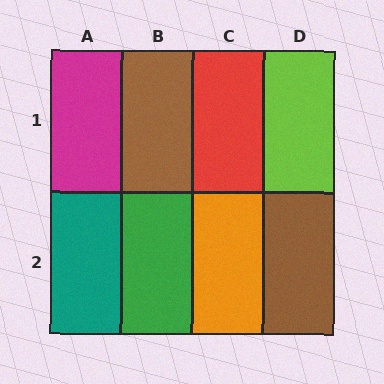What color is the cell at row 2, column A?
Teal.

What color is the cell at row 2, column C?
Orange.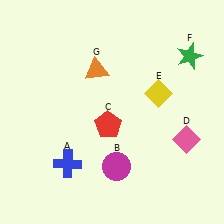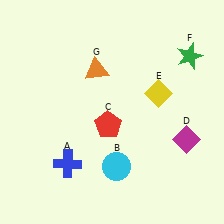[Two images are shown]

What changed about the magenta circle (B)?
In Image 1, B is magenta. In Image 2, it changed to cyan.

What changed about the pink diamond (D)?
In Image 1, D is pink. In Image 2, it changed to magenta.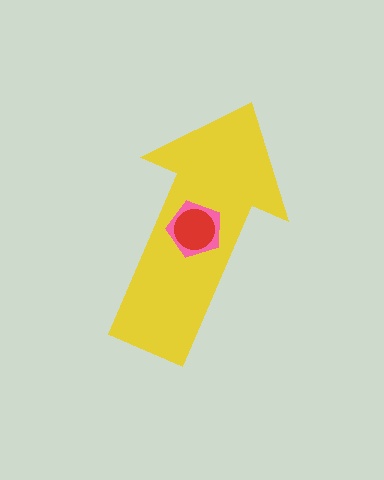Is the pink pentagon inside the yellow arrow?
Yes.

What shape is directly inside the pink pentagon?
The red circle.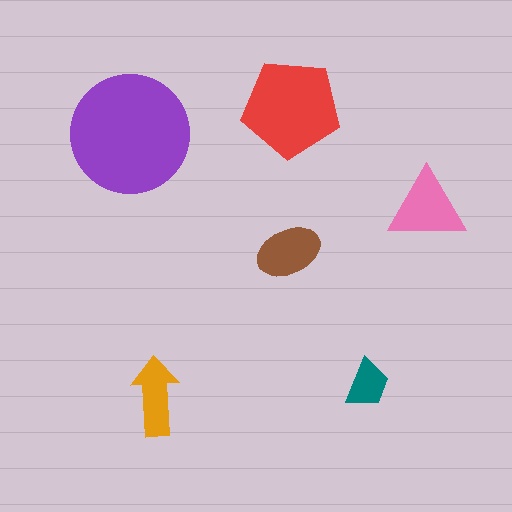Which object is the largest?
The purple circle.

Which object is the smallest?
The teal trapezoid.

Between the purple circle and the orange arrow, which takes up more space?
The purple circle.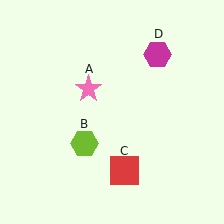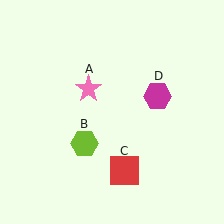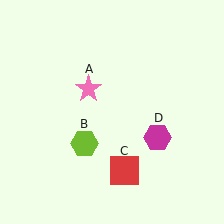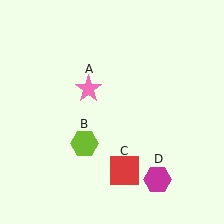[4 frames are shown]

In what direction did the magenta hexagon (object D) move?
The magenta hexagon (object D) moved down.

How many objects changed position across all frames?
1 object changed position: magenta hexagon (object D).